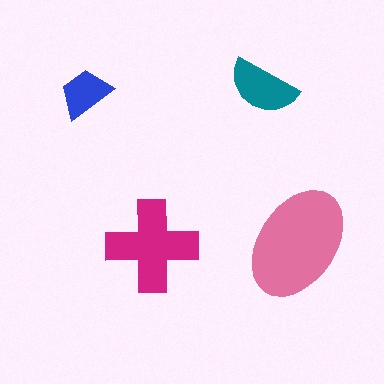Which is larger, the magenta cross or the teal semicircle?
The magenta cross.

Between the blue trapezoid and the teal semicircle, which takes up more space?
The teal semicircle.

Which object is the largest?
The pink ellipse.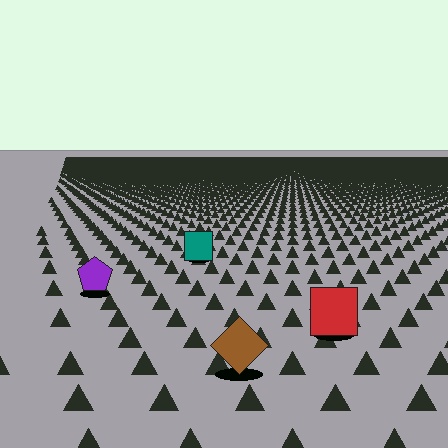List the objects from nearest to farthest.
From nearest to farthest: the brown diamond, the red square, the purple pentagon, the teal square.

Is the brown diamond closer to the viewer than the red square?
Yes. The brown diamond is closer — you can tell from the texture gradient: the ground texture is coarser near it.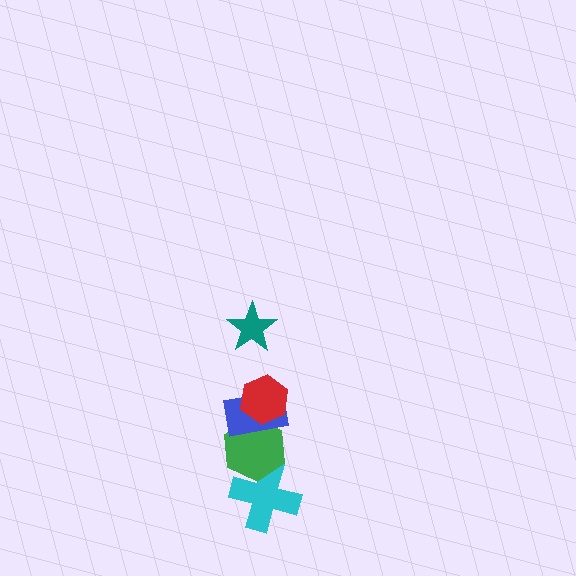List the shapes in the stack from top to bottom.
From top to bottom: the teal star, the red hexagon, the blue rectangle, the green hexagon, the cyan cross.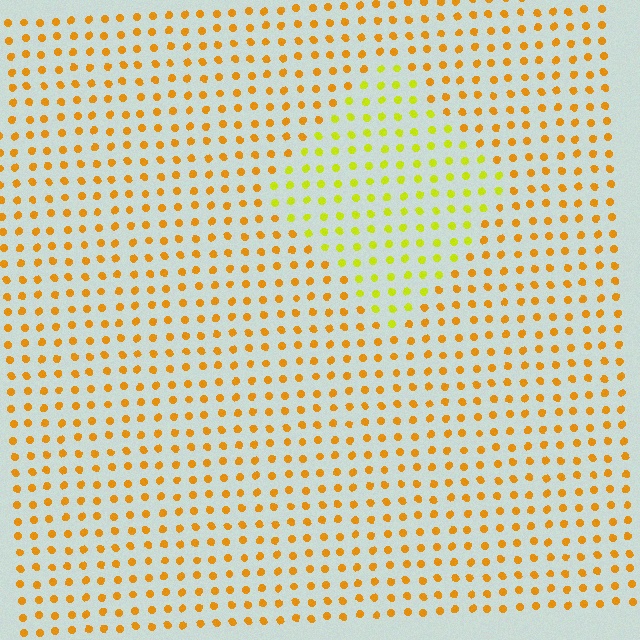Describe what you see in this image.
The image is filled with small orange elements in a uniform arrangement. A diamond-shaped region is visible where the elements are tinted to a slightly different hue, forming a subtle color boundary.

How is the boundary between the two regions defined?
The boundary is defined purely by a slight shift in hue (about 34 degrees). Spacing, size, and orientation are identical on both sides.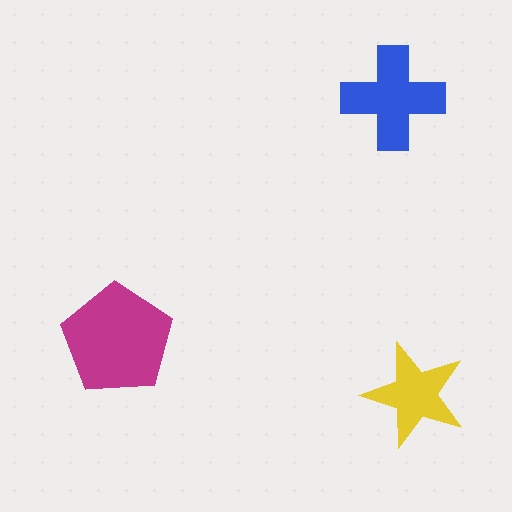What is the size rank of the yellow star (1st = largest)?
3rd.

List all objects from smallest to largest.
The yellow star, the blue cross, the magenta pentagon.